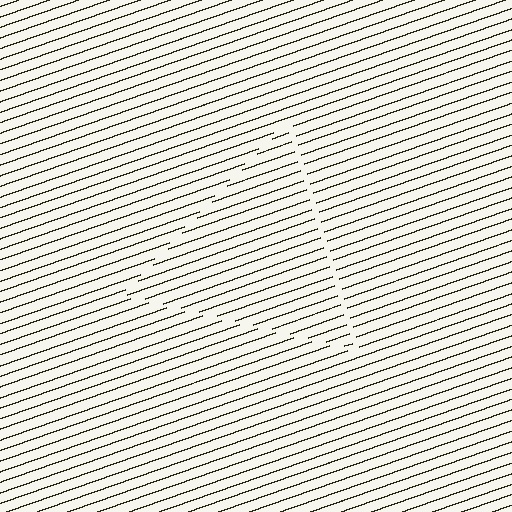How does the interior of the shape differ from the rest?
The interior of the shape contains the same grating, shifted by half a period — the contour is defined by the phase discontinuity where line-ends from the inner and outer gratings abut.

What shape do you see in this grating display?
An illusory triangle. The interior of the shape contains the same grating, shifted by half a period — the contour is defined by the phase discontinuity where line-ends from the inner and outer gratings abut.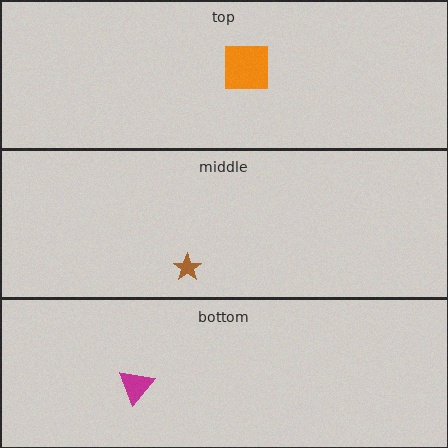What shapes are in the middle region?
The brown star.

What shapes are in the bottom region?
The magenta triangle.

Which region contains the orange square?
The top region.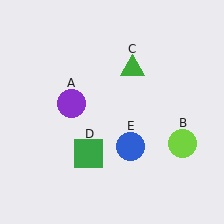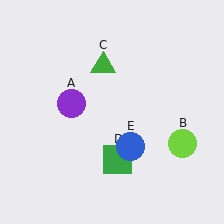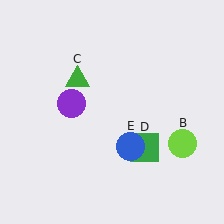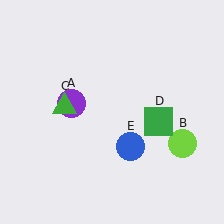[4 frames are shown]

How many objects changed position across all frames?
2 objects changed position: green triangle (object C), green square (object D).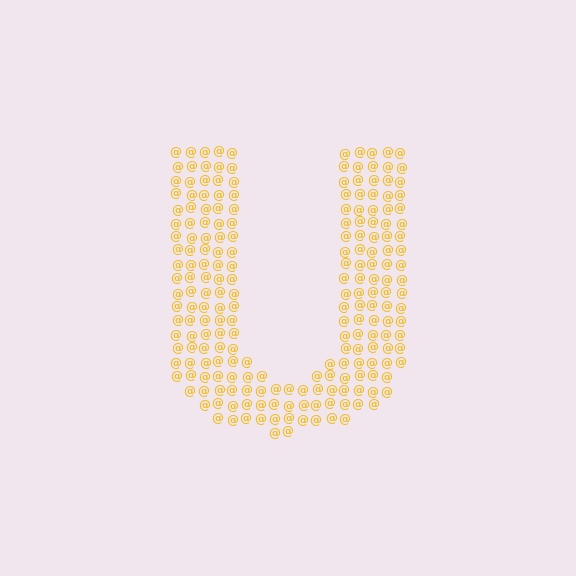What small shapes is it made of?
It is made of small at signs.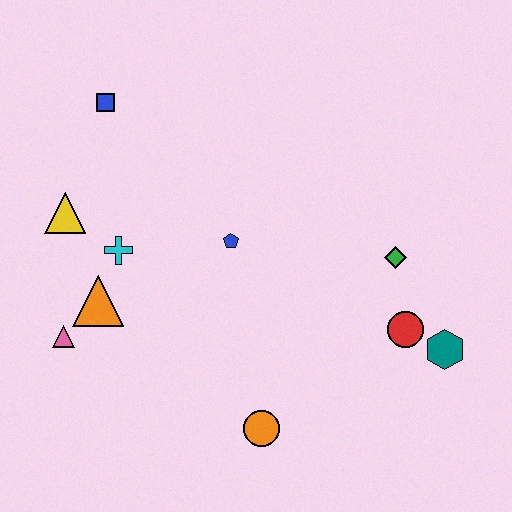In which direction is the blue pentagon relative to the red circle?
The blue pentagon is to the left of the red circle.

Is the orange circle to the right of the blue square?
Yes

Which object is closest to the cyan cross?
The orange triangle is closest to the cyan cross.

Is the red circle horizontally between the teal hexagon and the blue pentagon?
Yes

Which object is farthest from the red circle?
The blue square is farthest from the red circle.